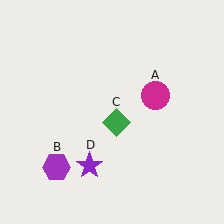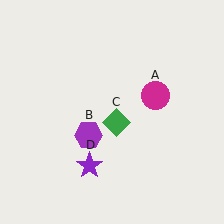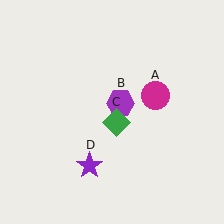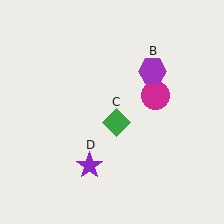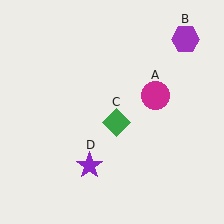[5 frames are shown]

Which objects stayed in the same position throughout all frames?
Magenta circle (object A) and green diamond (object C) and purple star (object D) remained stationary.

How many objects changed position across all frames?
1 object changed position: purple hexagon (object B).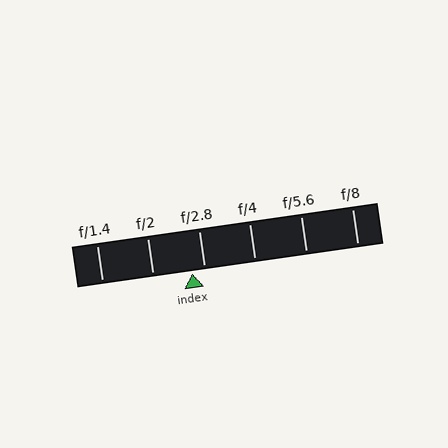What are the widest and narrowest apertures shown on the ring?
The widest aperture shown is f/1.4 and the narrowest is f/8.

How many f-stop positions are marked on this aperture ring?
There are 6 f-stop positions marked.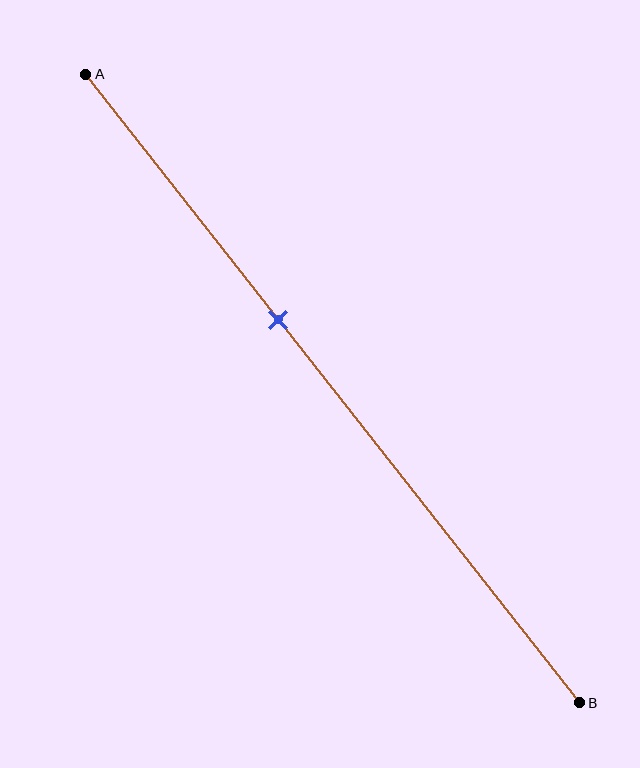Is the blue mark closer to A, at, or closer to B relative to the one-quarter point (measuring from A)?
The blue mark is closer to point B than the one-quarter point of segment AB.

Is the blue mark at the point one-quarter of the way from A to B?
No, the mark is at about 40% from A, not at the 25% one-quarter point.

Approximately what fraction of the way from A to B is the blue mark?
The blue mark is approximately 40% of the way from A to B.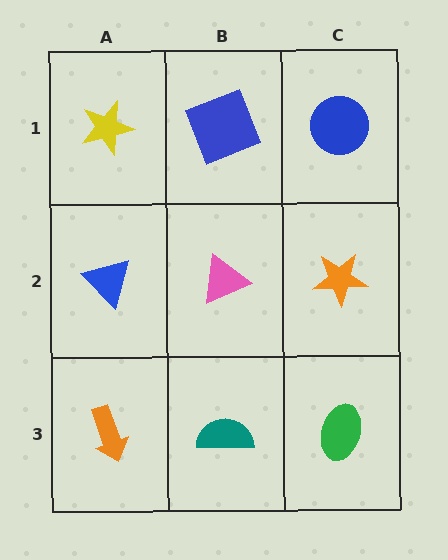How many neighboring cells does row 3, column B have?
3.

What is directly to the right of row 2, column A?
A pink triangle.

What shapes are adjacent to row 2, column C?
A blue circle (row 1, column C), a green ellipse (row 3, column C), a pink triangle (row 2, column B).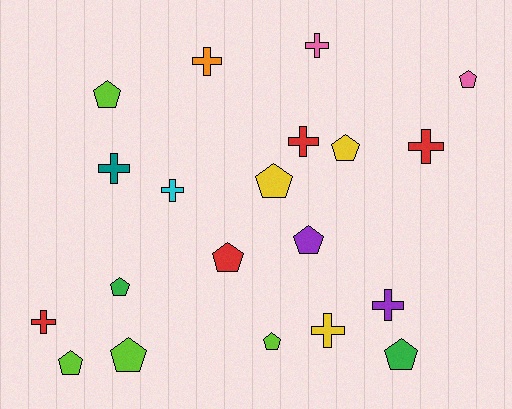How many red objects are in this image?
There are 4 red objects.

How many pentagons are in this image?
There are 11 pentagons.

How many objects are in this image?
There are 20 objects.